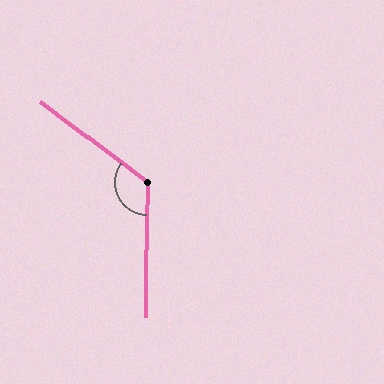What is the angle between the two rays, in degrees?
Approximately 126 degrees.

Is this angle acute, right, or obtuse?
It is obtuse.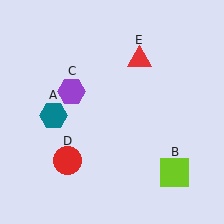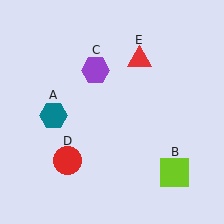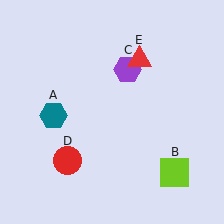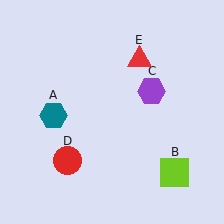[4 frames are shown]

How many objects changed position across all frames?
1 object changed position: purple hexagon (object C).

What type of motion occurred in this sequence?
The purple hexagon (object C) rotated clockwise around the center of the scene.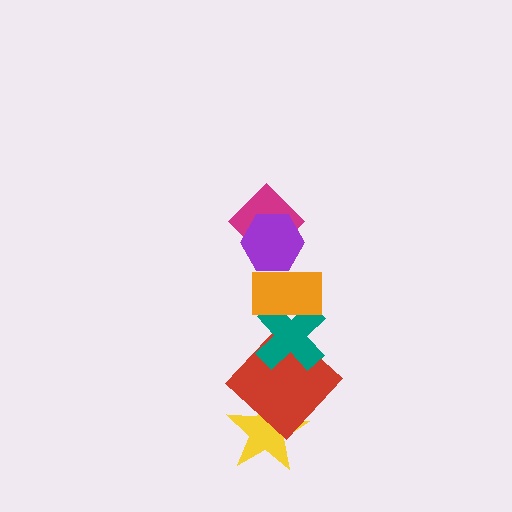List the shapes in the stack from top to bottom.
From top to bottom: the purple hexagon, the magenta diamond, the orange rectangle, the teal cross, the red diamond, the yellow star.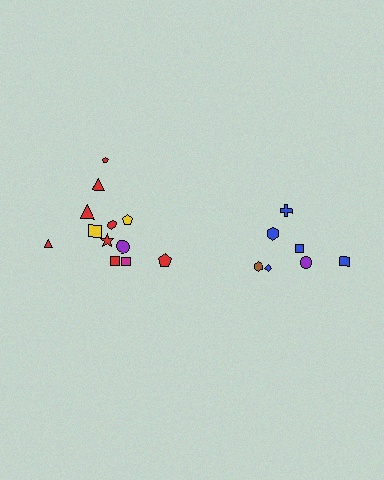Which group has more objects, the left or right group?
The left group.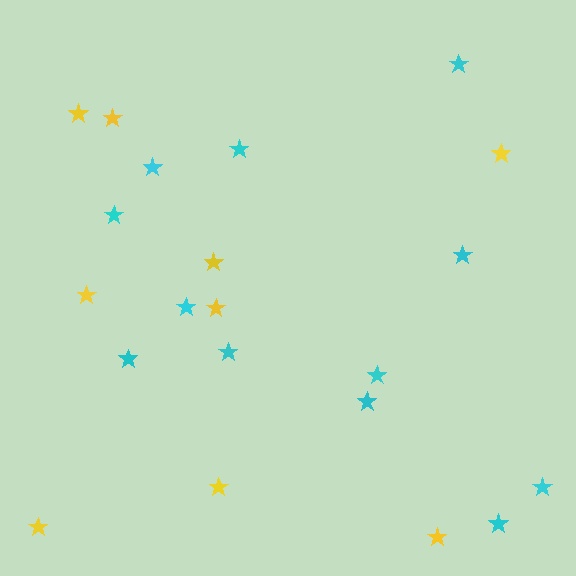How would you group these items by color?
There are 2 groups: one group of cyan stars (12) and one group of yellow stars (9).